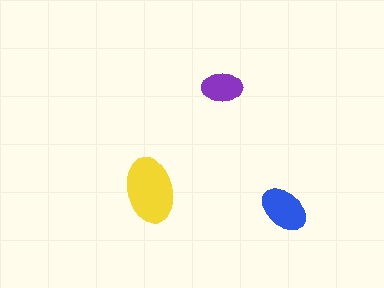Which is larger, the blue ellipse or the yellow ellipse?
The yellow one.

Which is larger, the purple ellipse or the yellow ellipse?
The yellow one.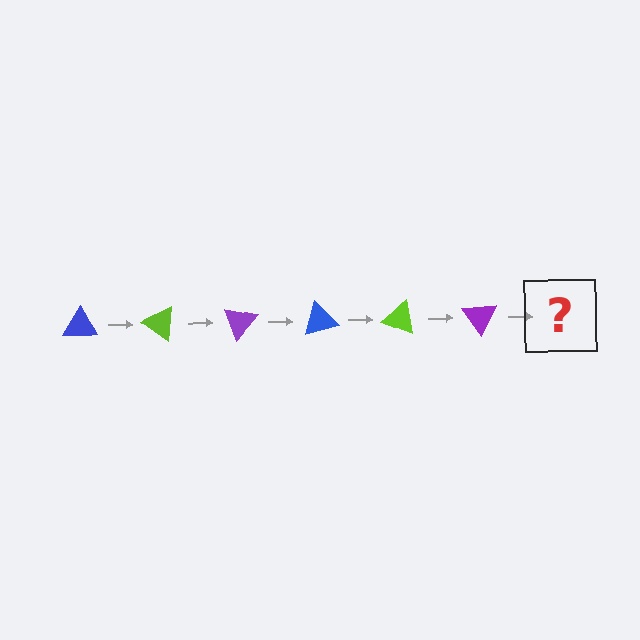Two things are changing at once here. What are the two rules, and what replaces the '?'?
The two rules are that it rotates 35 degrees each step and the color cycles through blue, lime, and purple. The '?' should be a blue triangle, rotated 210 degrees from the start.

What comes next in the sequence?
The next element should be a blue triangle, rotated 210 degrees from the start.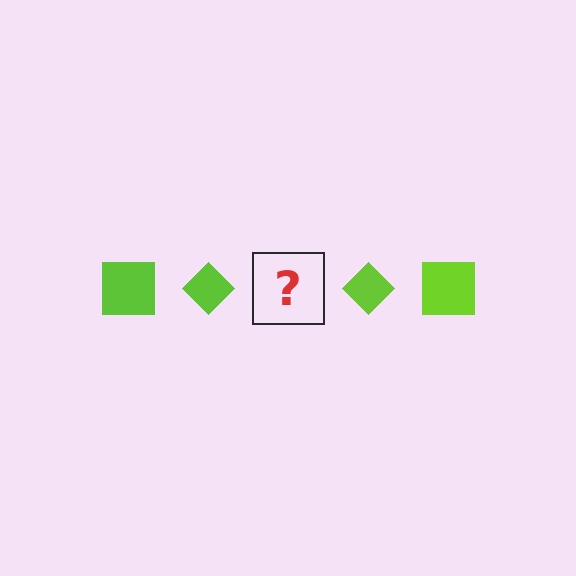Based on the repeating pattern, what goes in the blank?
The blank should be a lime square.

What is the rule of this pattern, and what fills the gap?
The rule is that the pattern cycles through square, diamond shapes in lime. The gap should be filled with a lime square.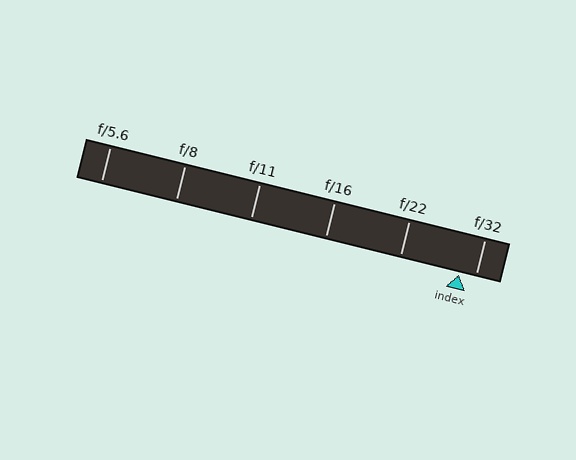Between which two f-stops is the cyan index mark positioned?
The index mark is between f/22 and f/32.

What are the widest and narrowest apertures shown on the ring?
The widest aperture shown is f/5.6 and the narrowest is f/32.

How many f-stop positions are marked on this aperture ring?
There are 6 f-stop positions marked.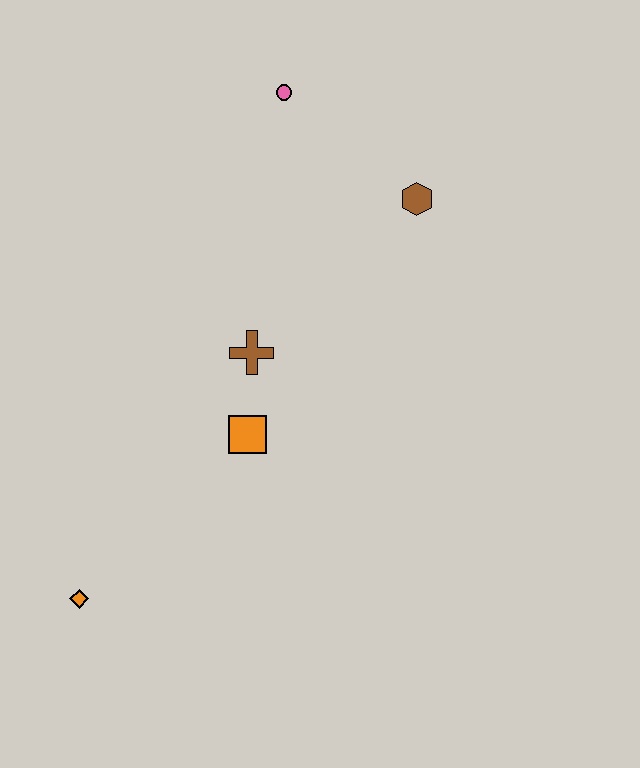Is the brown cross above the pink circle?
No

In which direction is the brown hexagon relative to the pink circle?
The brown hexagon is to the right of the pink circle.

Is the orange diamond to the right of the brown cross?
No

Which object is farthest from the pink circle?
The orange diamond is farthest from the pink circle.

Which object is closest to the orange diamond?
The orange square is closest to the orange diamond.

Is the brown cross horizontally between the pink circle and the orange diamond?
Yes